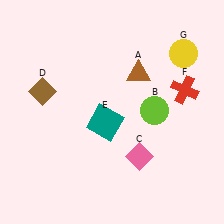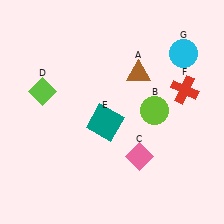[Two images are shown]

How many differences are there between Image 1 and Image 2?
There are 2 differences between the two images.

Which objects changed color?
D changed from brown to lime. G changed from yellow to cyan.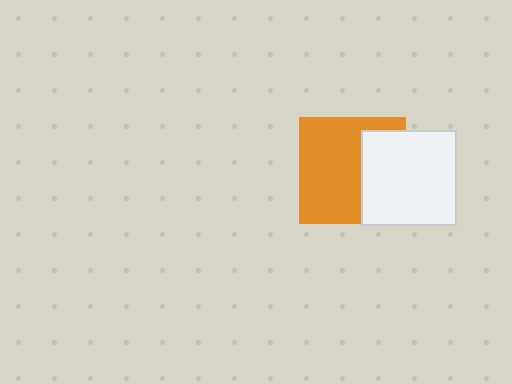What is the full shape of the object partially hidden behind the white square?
The partially hidden object is an orange square.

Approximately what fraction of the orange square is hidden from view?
Roughly 37% of the orange square is hidden behind the white square.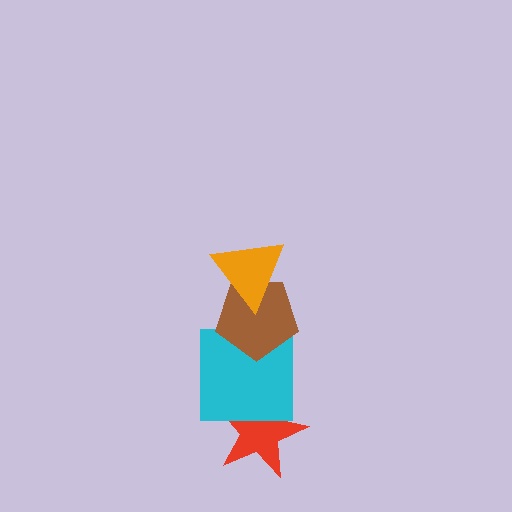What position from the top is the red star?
The red star is 4th from the top.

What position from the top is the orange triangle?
The orange triangle is 1st from the top.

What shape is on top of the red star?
The cyan square is on top of the red star.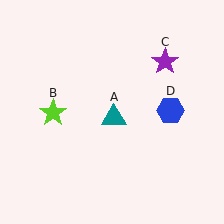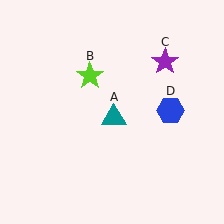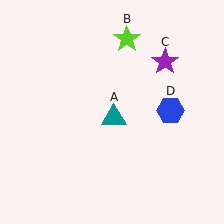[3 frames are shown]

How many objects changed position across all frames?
1 object changed position: lime star (object B).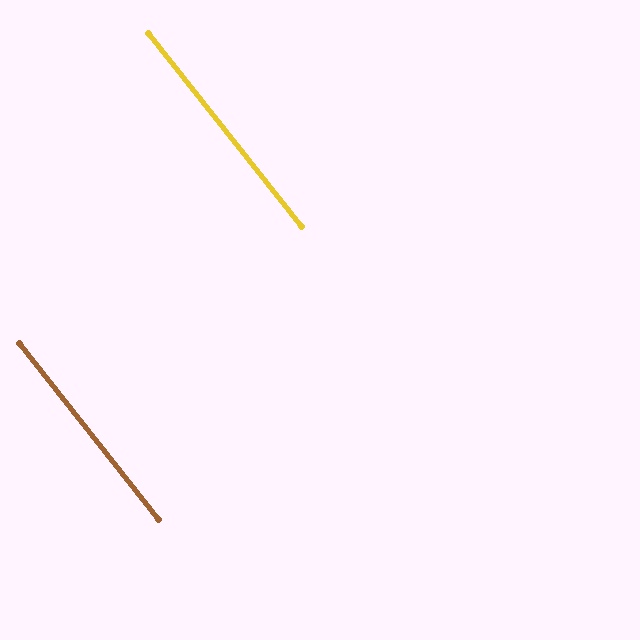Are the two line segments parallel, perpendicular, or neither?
Parallel — their directions differ by only 0.0°.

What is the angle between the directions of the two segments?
Approximately 0 degrees.